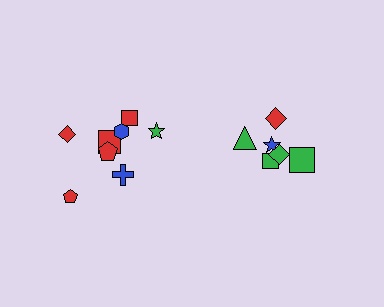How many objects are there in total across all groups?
There are 14 objects.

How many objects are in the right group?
There are 6 objects.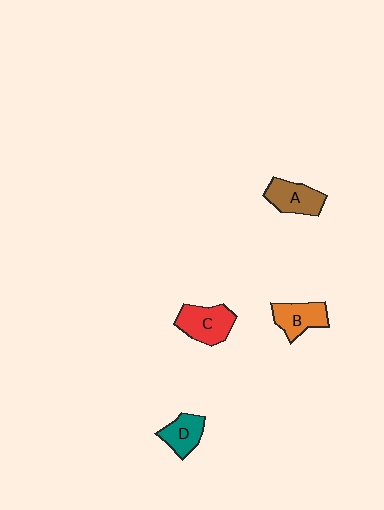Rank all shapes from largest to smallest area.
From largest to smallest: C (red), A (brown), B (orange), D (teal).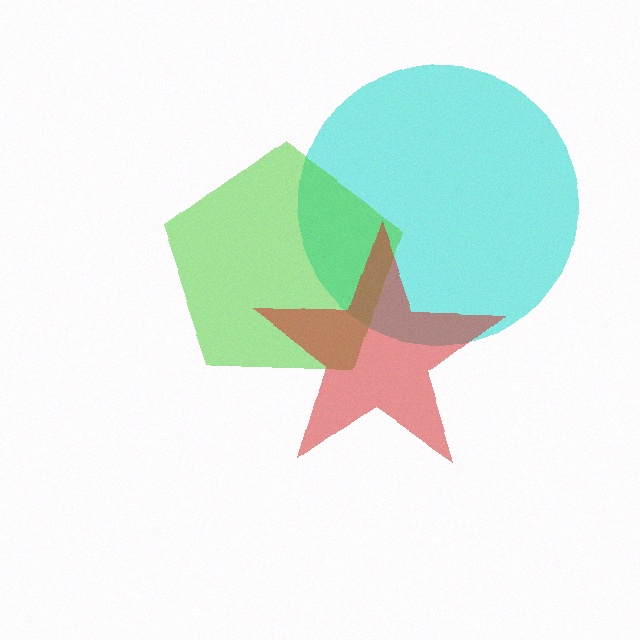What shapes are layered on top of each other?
The layered shapes are: a cyan circle, a lime pentagon, a red star.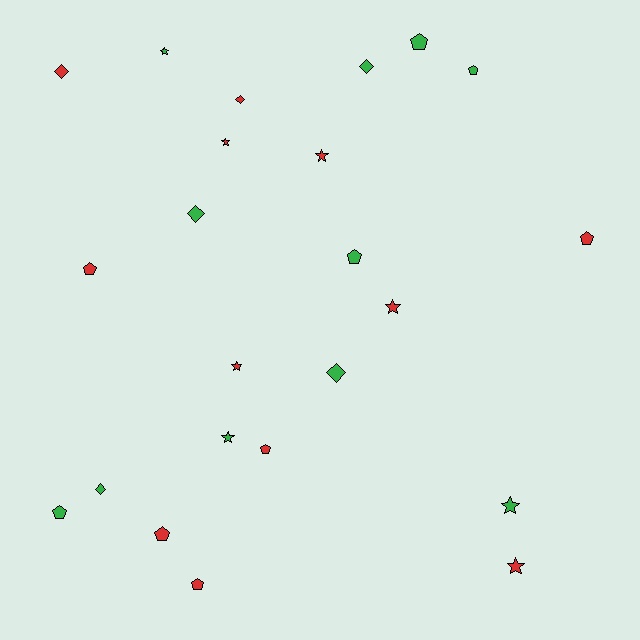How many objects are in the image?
There are 23 objects.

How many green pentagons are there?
There are 4 green pentagons.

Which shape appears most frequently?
Pentagon, with 9 objects.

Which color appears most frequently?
Red, with 12 objects.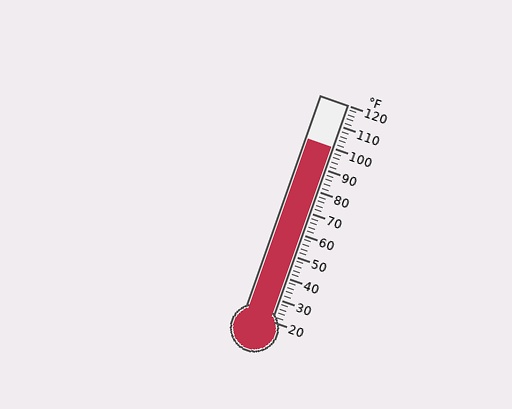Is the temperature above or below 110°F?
The temperature is below 110°F.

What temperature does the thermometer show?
The thermometer shows approximately 100°F.